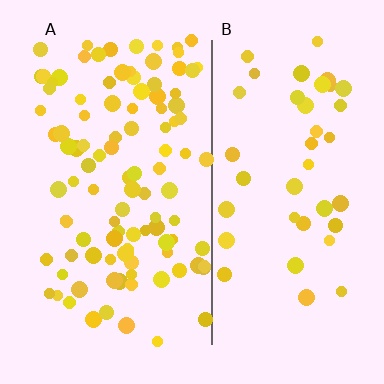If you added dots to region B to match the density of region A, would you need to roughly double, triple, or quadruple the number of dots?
Approximately double.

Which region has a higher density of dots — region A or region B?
A (the left).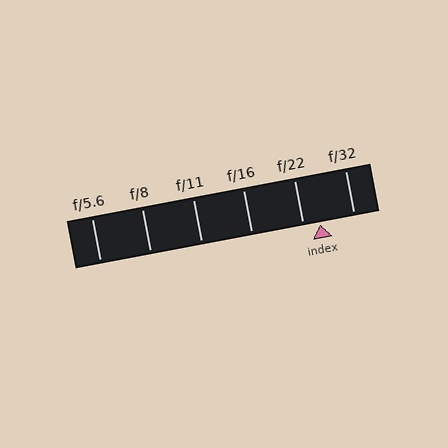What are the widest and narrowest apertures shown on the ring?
The widest aperture shown is f/5.6 and the narrowest is f/32.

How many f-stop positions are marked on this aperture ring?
There are 6 f-stop positions marked.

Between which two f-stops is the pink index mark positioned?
The index mark is between f/22 and f/32.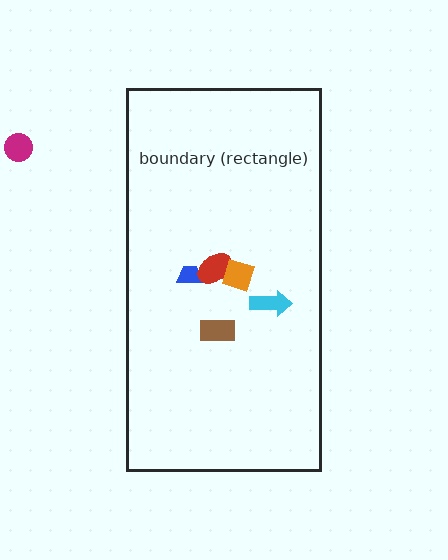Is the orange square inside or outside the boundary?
Inside.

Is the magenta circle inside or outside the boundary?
Outside.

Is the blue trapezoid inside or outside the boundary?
Inside.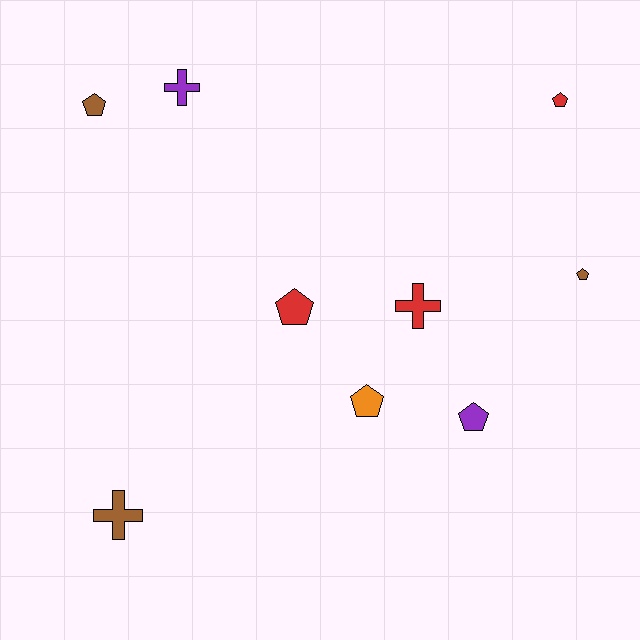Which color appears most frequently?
Red, with 3 objects.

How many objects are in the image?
There are 9 objects.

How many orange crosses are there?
There are no orange crosses.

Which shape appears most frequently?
Pentagon, with 6 objects.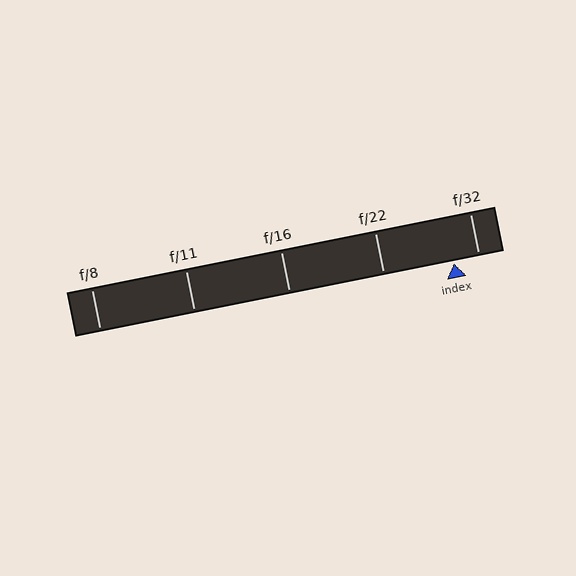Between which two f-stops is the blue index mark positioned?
The index mark is between f/22 and f/32.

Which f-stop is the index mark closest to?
The index mark is closest to f/32.